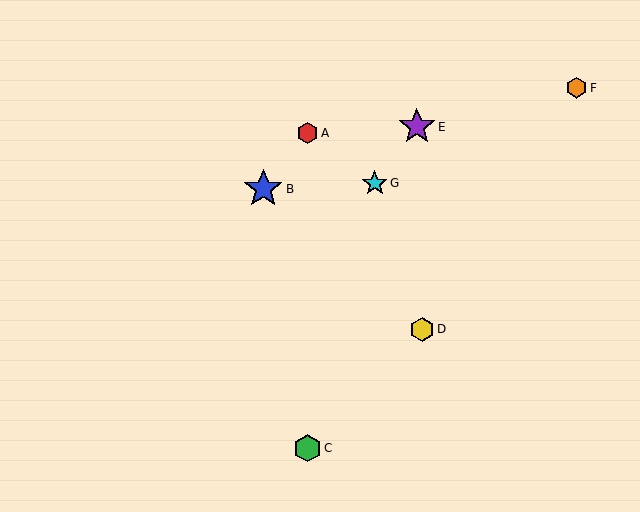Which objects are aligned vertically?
Objects A, C are aligned vertically.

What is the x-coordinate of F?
Object F is at x≈576.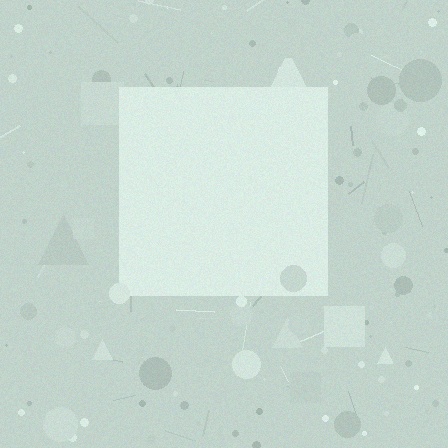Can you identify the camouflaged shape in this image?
The camouflaged shape is a square.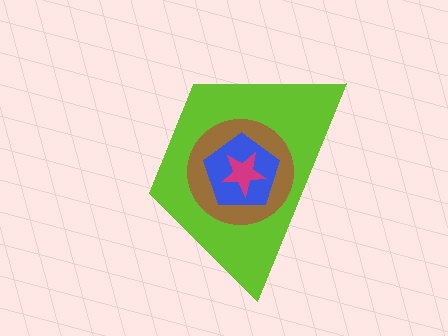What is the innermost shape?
The magenta star.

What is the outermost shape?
The lime trapezoid.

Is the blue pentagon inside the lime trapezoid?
Yes.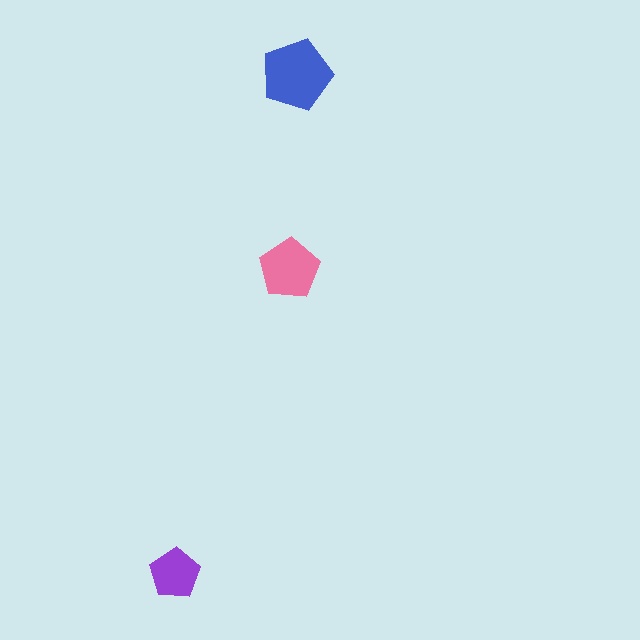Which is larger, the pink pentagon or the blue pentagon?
The blue one.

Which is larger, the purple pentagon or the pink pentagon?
The pink one.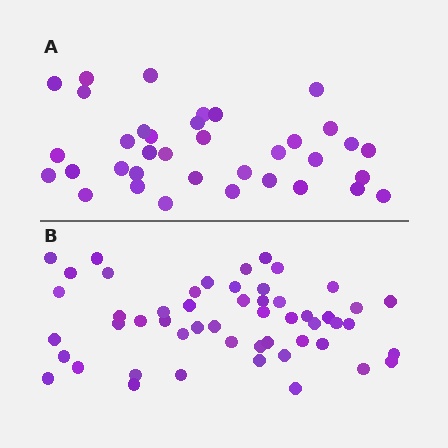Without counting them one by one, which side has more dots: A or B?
Region B (the bottom region) has more dots.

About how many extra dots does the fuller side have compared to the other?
Region B has approximately 15 more dots than region A.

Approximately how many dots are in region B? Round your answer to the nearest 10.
About 50 dots. (The exact count is 52, which rounds to 50.)